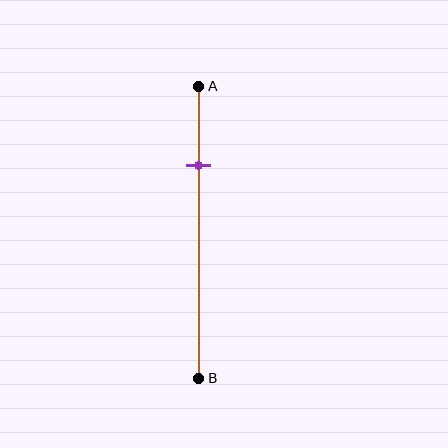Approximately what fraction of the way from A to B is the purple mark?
The purple mark is approximately 25% of the way from A to B.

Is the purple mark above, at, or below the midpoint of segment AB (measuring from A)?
The purple mark is above the midpoint of segment AB.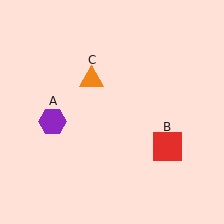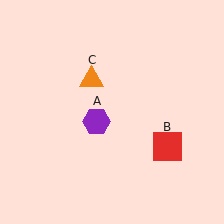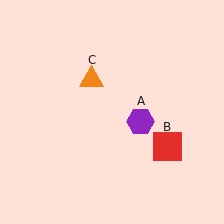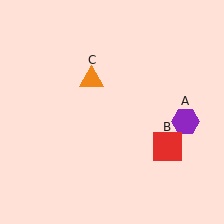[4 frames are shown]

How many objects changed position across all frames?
1 object changed position: purple hexagon (object A).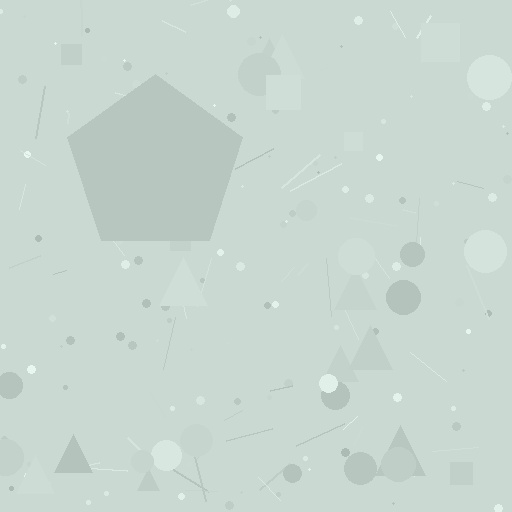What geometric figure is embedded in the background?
A pentagon is embedded in the background.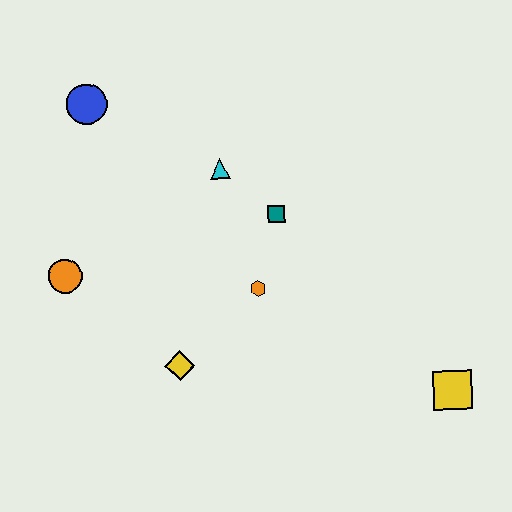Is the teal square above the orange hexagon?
Yes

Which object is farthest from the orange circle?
The yellow square is farthest from the orange circle.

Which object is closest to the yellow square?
The orange hexagon is closest to the yellow square.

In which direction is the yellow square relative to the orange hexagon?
The yellow square is to the right of the orange hexagon.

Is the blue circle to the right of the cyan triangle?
No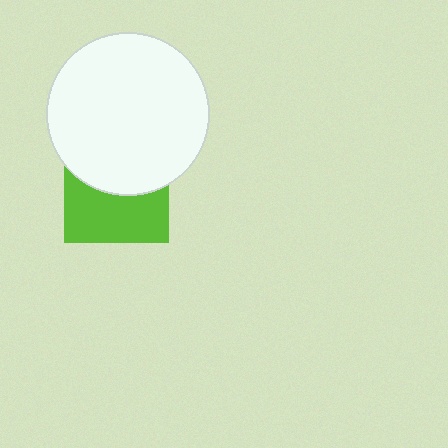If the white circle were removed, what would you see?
You would see the complete lime square.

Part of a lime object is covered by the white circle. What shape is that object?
It is a square.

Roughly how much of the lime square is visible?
About half of it is visible (roughly 52%).